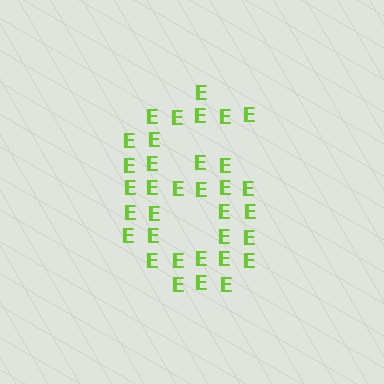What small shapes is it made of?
It is made of small letter E's.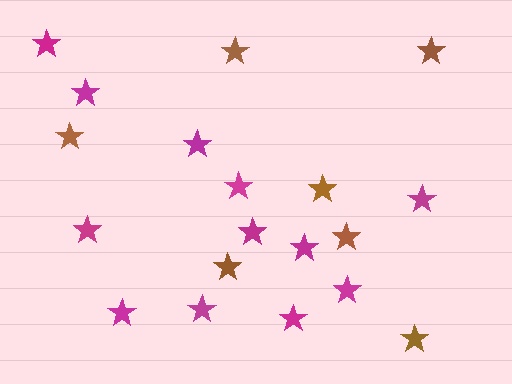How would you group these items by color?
There are 2 groups: one group of magenta stars (12) and one group of brown stars (7).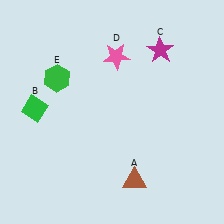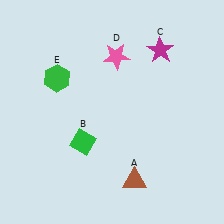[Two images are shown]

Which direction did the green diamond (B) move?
The green diamond (B) moved right.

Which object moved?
The green diamond (B) moved right.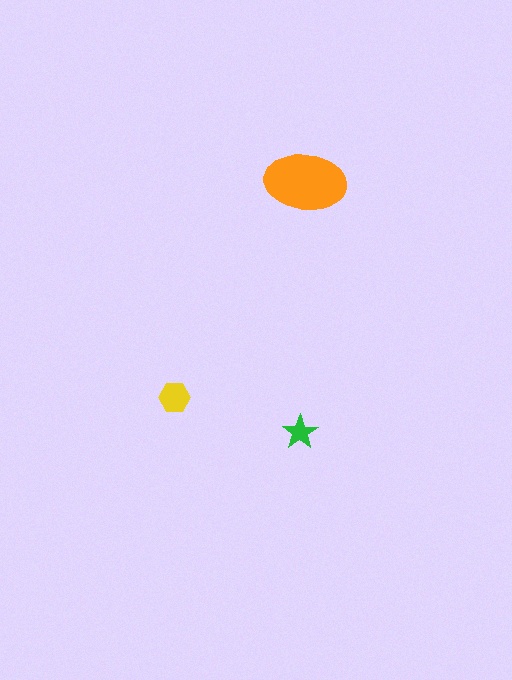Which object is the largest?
The orange ellipse.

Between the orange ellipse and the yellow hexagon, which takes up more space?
The orange ellipse.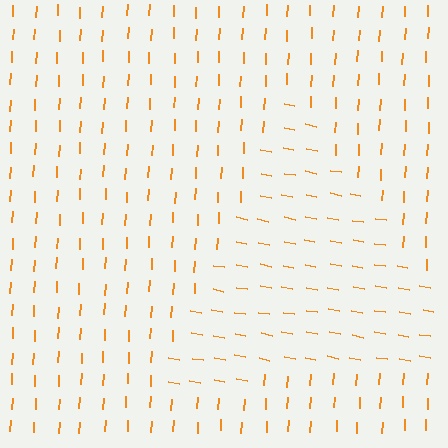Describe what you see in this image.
The image is filled with small orange line segments. A triangle region in the image has lines oriented differently from the surrounding lines, creating a visible texture boundary.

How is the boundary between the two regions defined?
The boundary is defined purely by a change in line orientation (approximately 83 degrees difference). All lines are the same color and thickness.